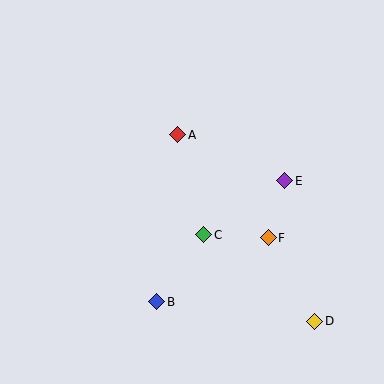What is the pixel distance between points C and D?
The distance between C and D is 141 pixels.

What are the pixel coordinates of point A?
Point A is at (178, 135).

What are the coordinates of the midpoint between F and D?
The midpoint between F and D is at (292, 280).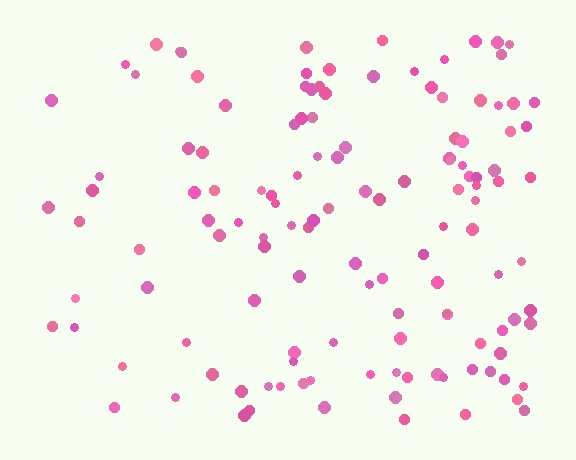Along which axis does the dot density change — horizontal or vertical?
Horizontal.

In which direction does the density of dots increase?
From left to right, with the right side densest.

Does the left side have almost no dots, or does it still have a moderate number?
Still a moderate number, just noticeably fewer than the right.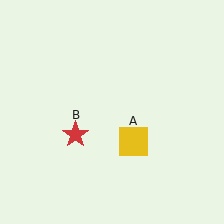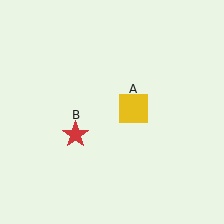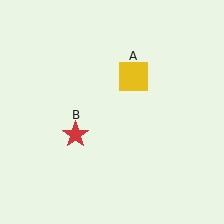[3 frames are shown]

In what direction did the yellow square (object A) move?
The yellow square (object A) moved up.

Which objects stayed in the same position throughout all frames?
Red star (object B) remained stationary.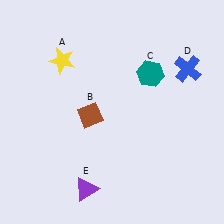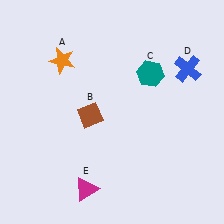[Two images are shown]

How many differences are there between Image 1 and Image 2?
There are 2 differences between the two images.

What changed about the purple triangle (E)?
In Image 1, E is purple. In Image 2, it changed to magenta.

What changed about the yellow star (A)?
In Image 1, A is yellow. In Image 2, it changed to orange.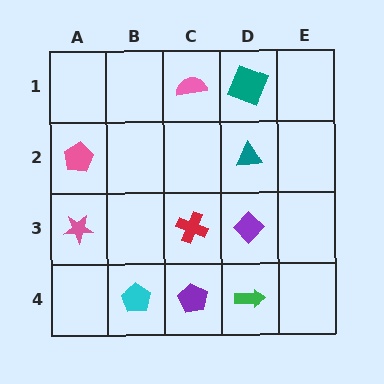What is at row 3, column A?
A pink star.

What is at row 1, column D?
A teal square.